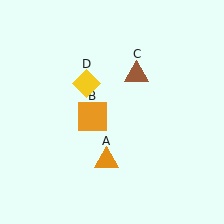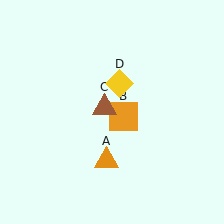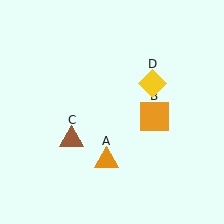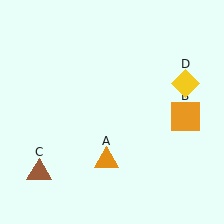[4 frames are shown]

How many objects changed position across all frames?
3 objects changed position: orange square (object B), brown triangle (object C), yellow diamond (object D).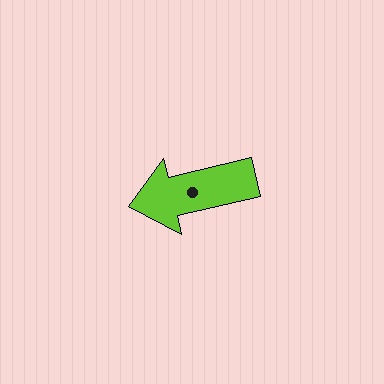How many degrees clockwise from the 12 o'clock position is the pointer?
Approximately 257 degrees.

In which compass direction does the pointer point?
West.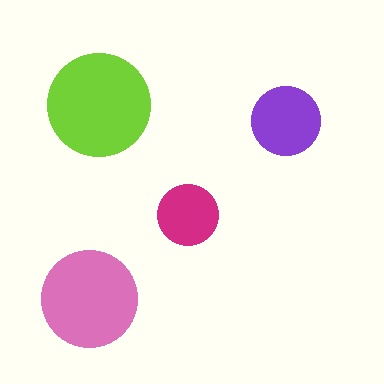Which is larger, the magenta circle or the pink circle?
The pink one.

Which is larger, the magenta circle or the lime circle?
The lime one.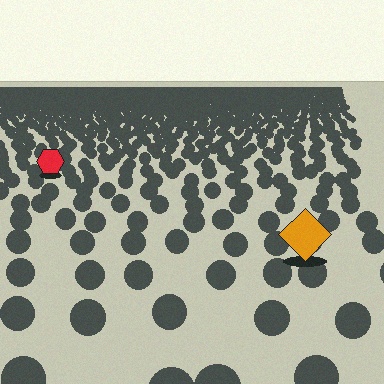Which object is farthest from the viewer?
The red hexagon is farthest from the viewer. It appears smaller and the ground texture around it is denser.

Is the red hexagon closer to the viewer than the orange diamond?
No. The orange diamond is closer — you can tell from the texture gradient: the ground texture is coarser near it.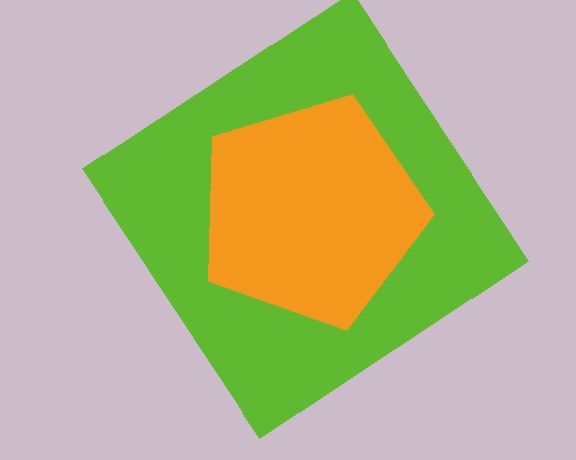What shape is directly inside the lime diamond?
The orange pentagon.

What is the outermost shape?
The lime diamond.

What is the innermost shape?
The orange pentagon.